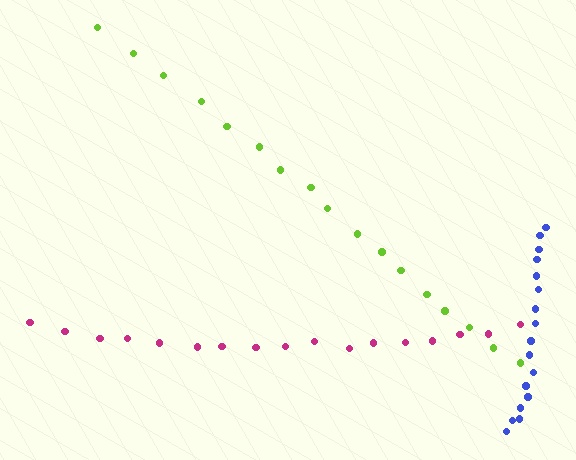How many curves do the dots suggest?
There are 3 distinct paths.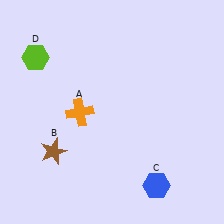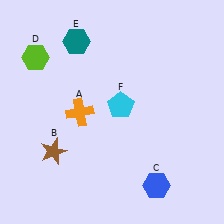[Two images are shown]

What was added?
A teal hexagon (E), a cyan pentagon (F) were added in Image 2.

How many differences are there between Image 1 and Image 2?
There are 2 differences between the two images.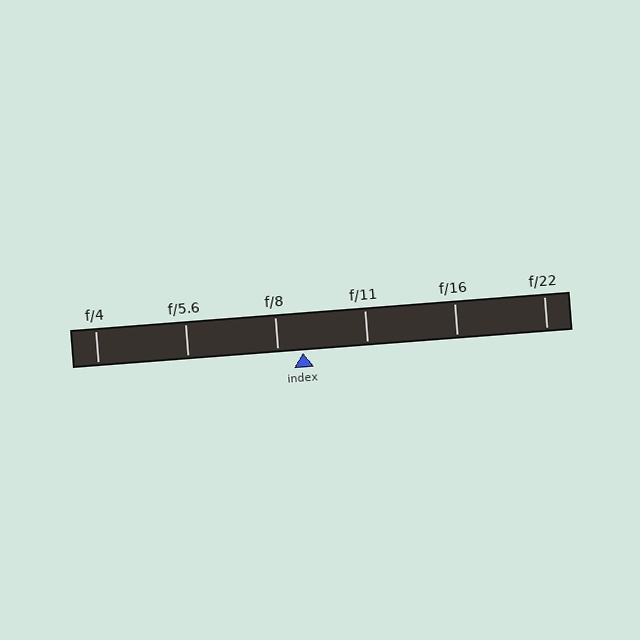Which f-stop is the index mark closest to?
The index mark is closest to f/8.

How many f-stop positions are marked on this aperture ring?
There are 6 f-stop positions marked.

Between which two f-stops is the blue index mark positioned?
The index mark is between f/8 and f/11.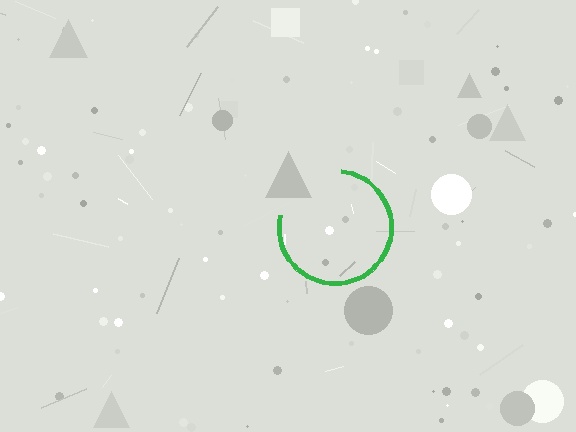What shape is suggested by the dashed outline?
The dashed outline suggests a circle.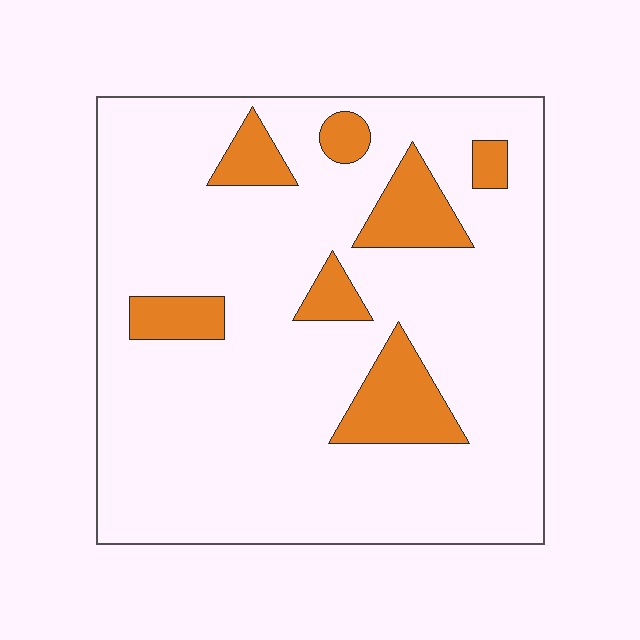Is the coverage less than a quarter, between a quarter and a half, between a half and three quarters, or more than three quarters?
Less than a quarter.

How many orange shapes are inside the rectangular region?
7.